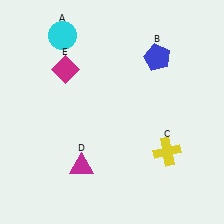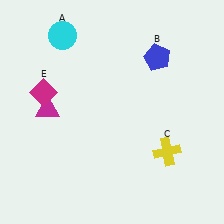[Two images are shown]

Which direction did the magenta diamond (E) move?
The magenta diamond (E) moved down.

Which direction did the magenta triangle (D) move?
The magenta triangle (D) moved up.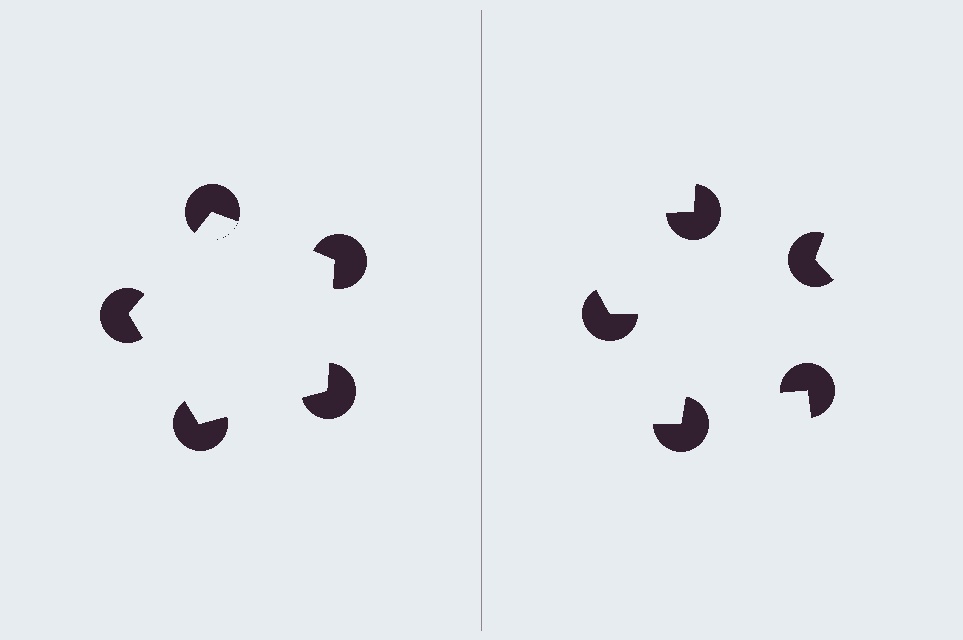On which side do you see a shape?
An illusory pentagon appears on the left side. On the right side the wedge cuts are rotated, so no coherent shape forms.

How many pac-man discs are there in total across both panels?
10 — 5 on each side.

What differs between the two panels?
The pac-man discs are positioned identically on both sides; only the wedge orientations differ. On the left they align to a pentagon; on the right they are misaligned.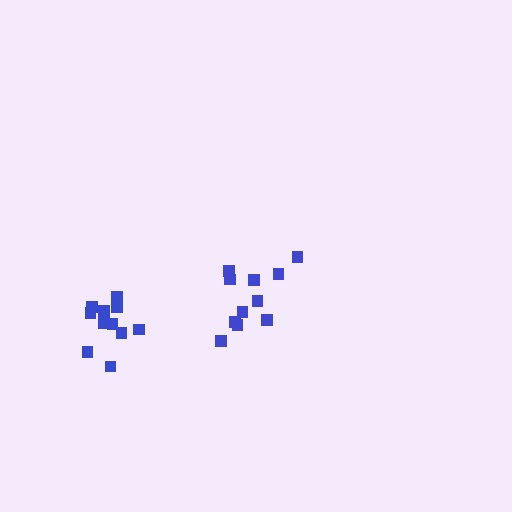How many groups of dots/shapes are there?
There are 2 groups.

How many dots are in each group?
Group 1: 11 dots, Group 2: 11 dots (22 total).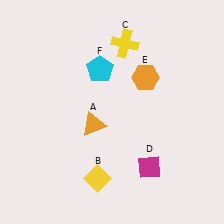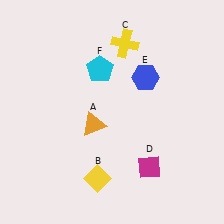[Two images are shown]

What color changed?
The hexagon (E) changed from orange in Image 1 to blue in Image 2.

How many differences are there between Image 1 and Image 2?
There is 1 difference between the two images.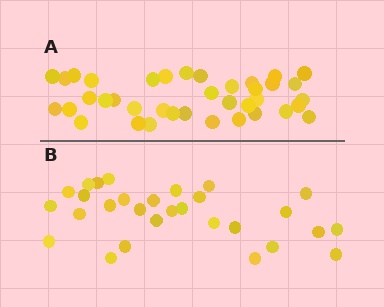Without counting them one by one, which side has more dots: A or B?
Region A (the top region) has more dots.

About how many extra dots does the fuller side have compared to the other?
Region A has roughly 8 or so more dots than region B.